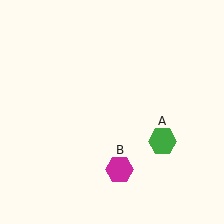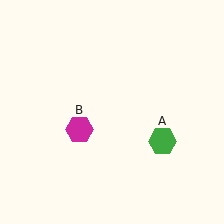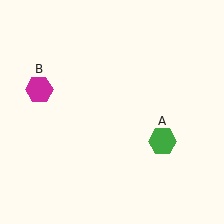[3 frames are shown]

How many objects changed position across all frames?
1 object changed position: magenta hexagon (object B).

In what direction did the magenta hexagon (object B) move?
The magenta hexagon (object B) moved up and to the left.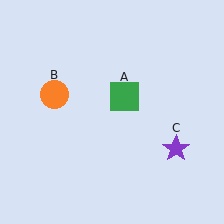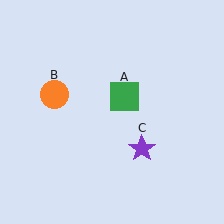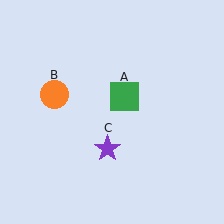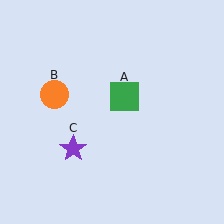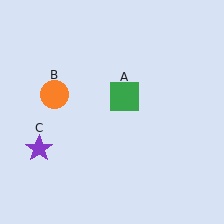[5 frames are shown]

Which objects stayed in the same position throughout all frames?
Green square (object A) and orange circle (object B) remained stationary.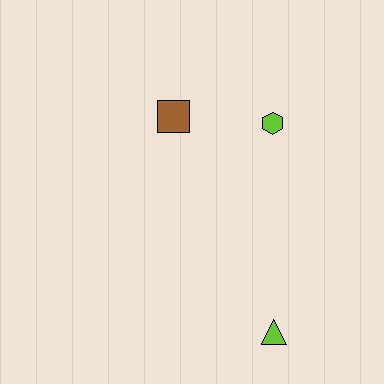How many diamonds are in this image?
There are no diamonds.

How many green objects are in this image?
There are no green objects.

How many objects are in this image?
There are 3 objects.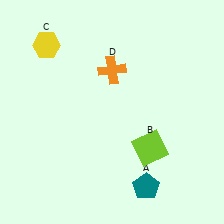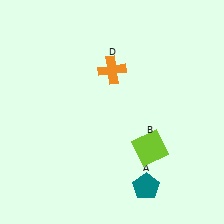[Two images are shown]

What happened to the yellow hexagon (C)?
The yellow hexagon (C) was removed in Image 2. It was in the top-left area of Image 1.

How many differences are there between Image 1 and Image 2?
There is 1 difference between the two images.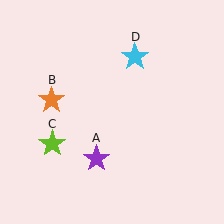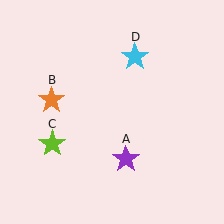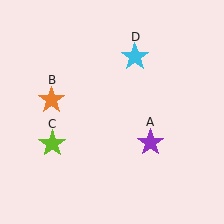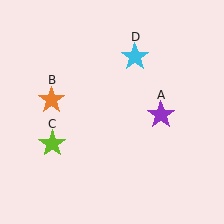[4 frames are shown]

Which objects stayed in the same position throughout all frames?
Orange star (object B) and lime star (object C) and cyan star (object D) remained stationary.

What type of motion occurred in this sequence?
The purple star (object A) rotated counterclockwise around the center of the scene.